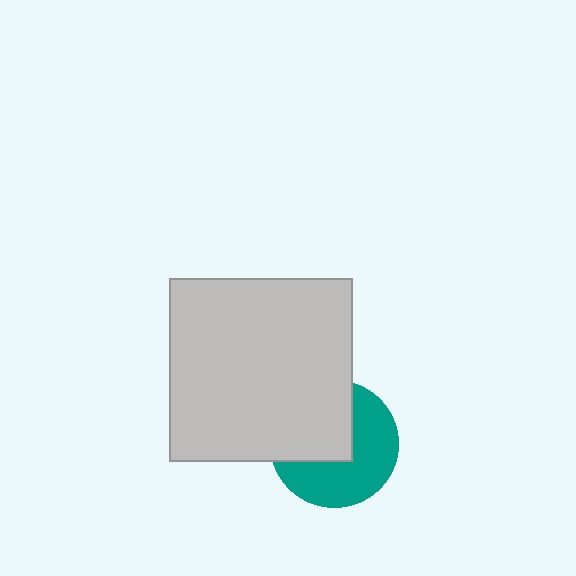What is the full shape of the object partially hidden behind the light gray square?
The partially hidden object is a teal circle.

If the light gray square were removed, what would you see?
You would see the complete teal circle.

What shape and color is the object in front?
The object in front is a light gray square.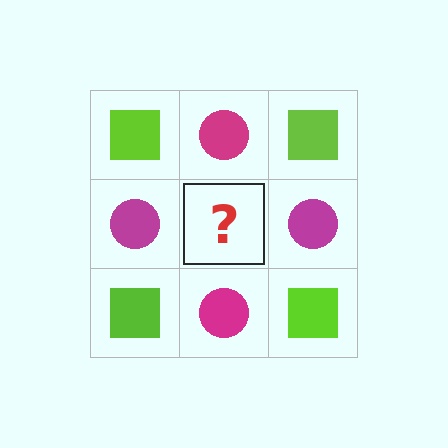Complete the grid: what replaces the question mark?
The question mark should be replaced with a lime square.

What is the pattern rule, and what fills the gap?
The rule is that it alternates lime square and magenta circle in a checkerboard pattern. The gap should be filled with a lime square.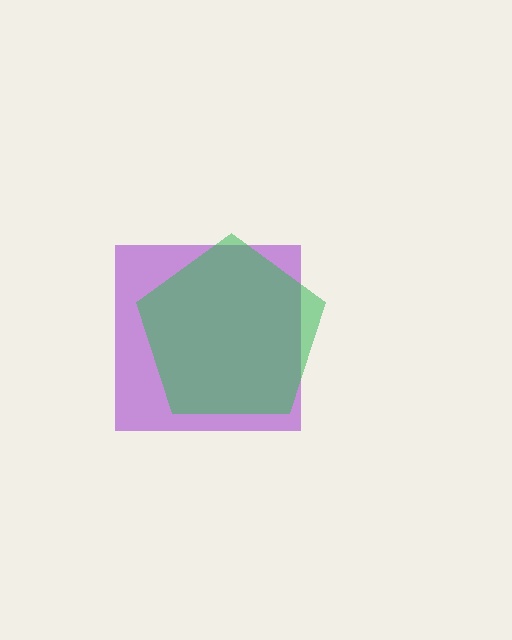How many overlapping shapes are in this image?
There are 2 overlapping shapes in the image.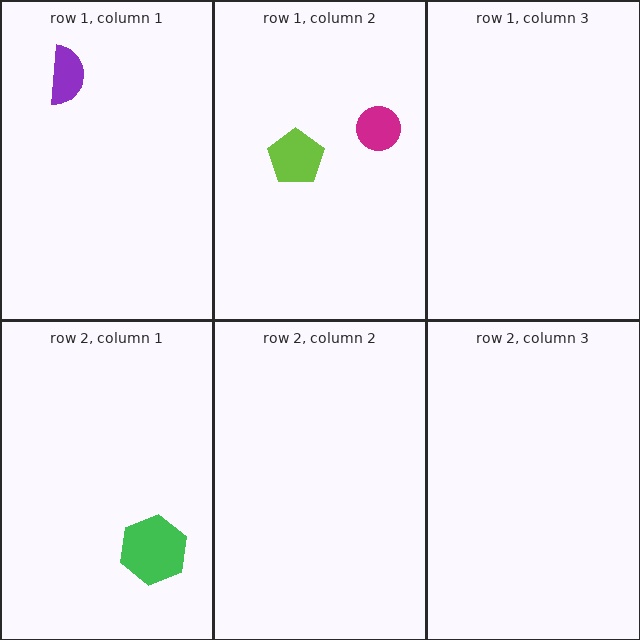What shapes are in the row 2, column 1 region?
The green hexagon.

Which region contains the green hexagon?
The row 2, column 1 region.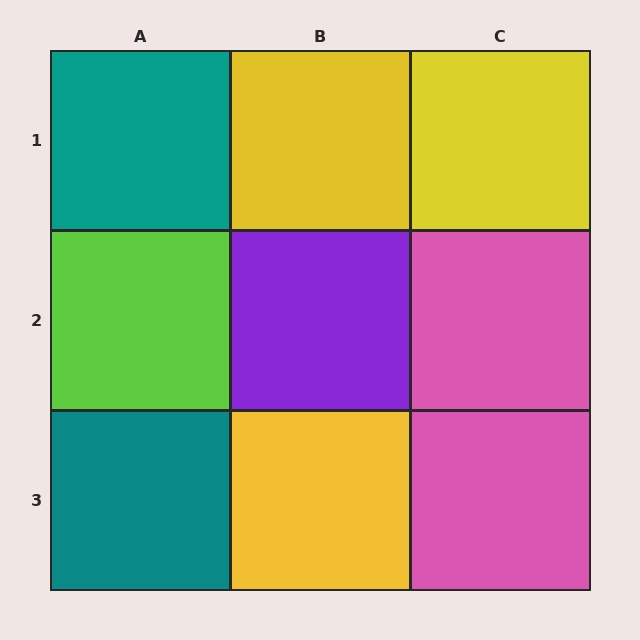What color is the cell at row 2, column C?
Pink.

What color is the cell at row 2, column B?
Purple.